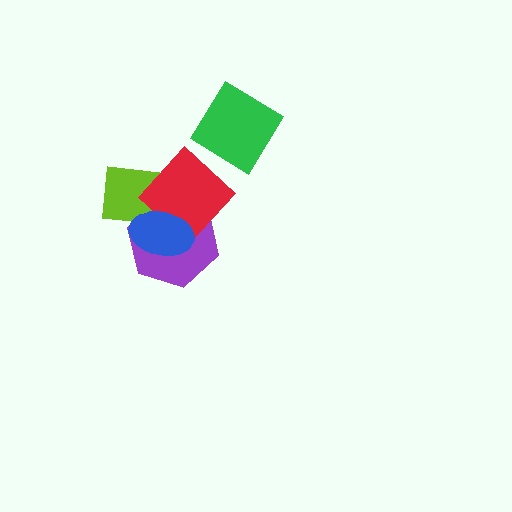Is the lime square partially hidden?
Yes, it is partially covered by another shape.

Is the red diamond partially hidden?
Yes, it is partially covered by another shape.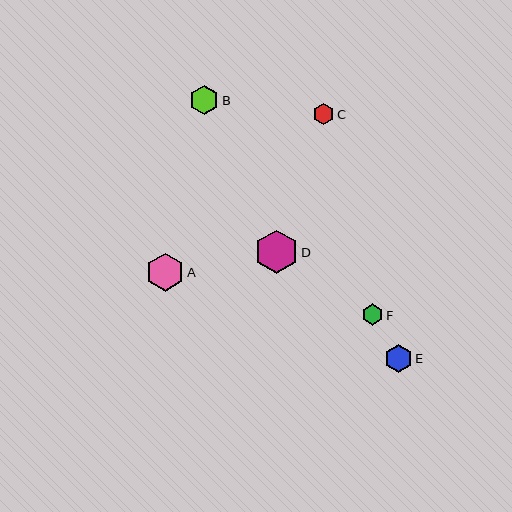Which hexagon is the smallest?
Hexagon C is the smallest with a size of approximately 21 pixels.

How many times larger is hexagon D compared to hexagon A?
Hexagon D is approximately 1.2 times the size of hexagon A.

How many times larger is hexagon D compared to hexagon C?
Hexagon D is approximately 2.1 times the size of hexagon C.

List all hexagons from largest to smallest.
From largest to smallest: D, A, B, E, F, C.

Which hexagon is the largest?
Hexagon D is the largest with a size of approximately 44 pixels.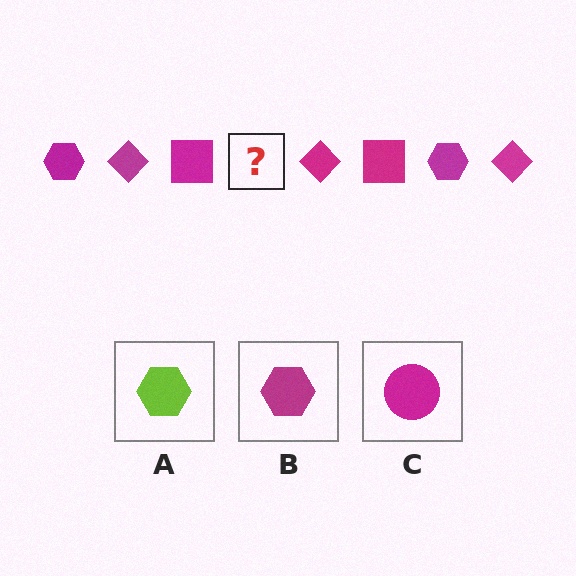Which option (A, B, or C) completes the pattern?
B.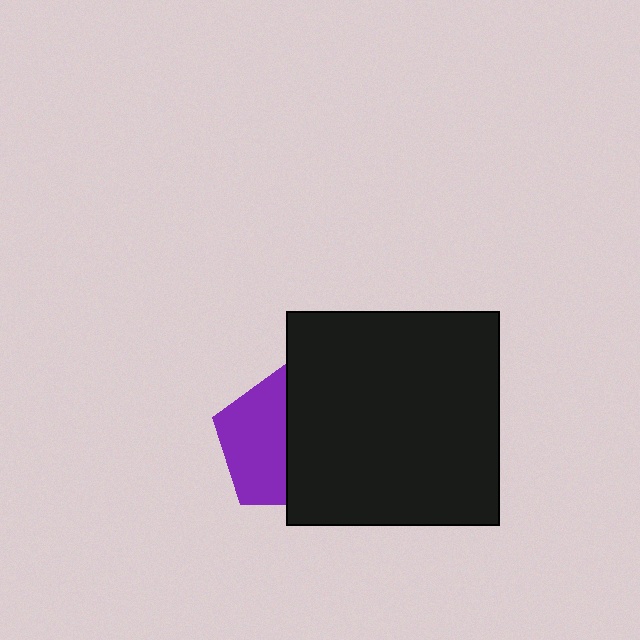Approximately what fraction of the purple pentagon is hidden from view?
Roughly 51% of the purple pentagon is hidden behind the black square.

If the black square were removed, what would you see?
You would see the complete purple pentagon.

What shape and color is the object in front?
The object in front is a black square.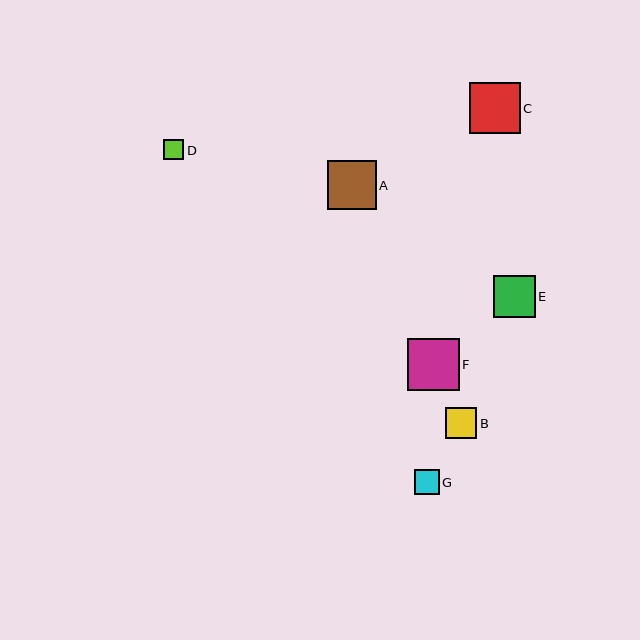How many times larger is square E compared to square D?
Square E is approximately 2.1 times the size of square D.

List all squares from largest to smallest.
From largest to smallest: F, C, A, E, B, G, D.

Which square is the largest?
Square F is the largest with a size of approximately 52 pixels.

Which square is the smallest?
Square D is the smallest with a size of approximately 20 pixels.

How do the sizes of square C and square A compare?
Square C and square A are approximately the same size.